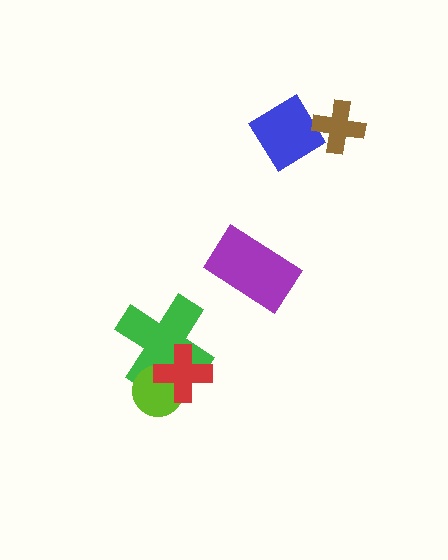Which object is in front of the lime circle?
The red cross is in front of the lime circle.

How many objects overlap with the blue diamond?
0 objects overlap with the blue diamond.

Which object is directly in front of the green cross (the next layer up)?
The lime circle is directly in front of the green cross.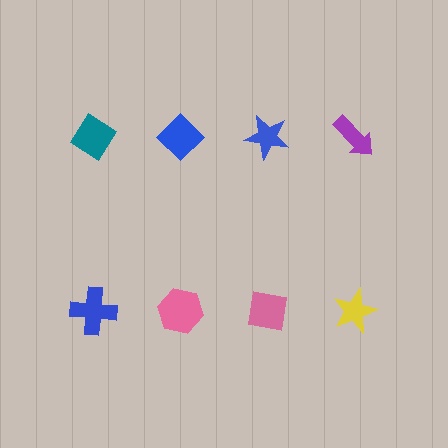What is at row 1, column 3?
A blue star.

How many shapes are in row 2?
4 shapes.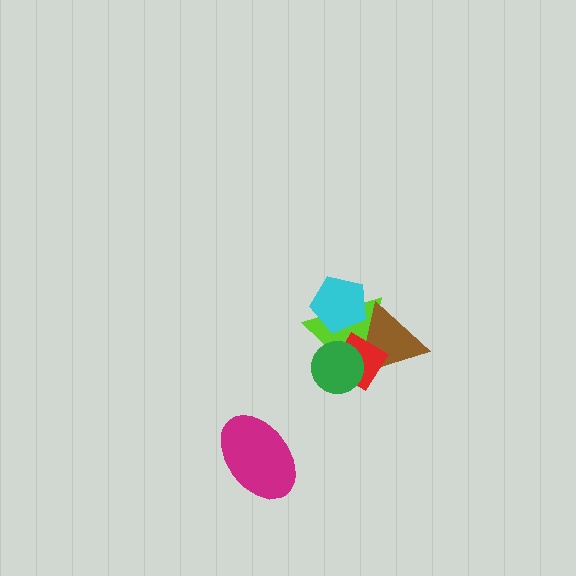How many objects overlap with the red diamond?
3 objects overlap with the red diamond.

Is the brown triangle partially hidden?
Yes, it is partially covered by another shape.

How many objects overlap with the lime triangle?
4 objects overlap with the lime triangle.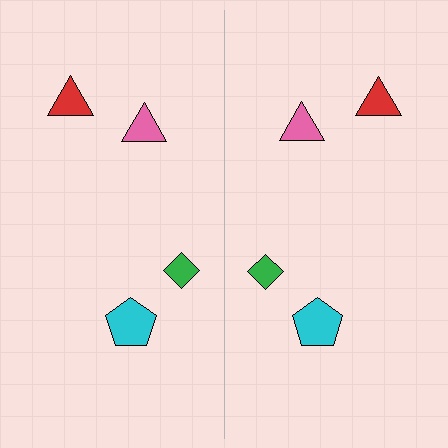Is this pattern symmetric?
Yes, this pattern has bilateral (reflection) symmetry.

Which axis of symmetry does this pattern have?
The pattern has a vertical axis of symmetry running through the center of the image.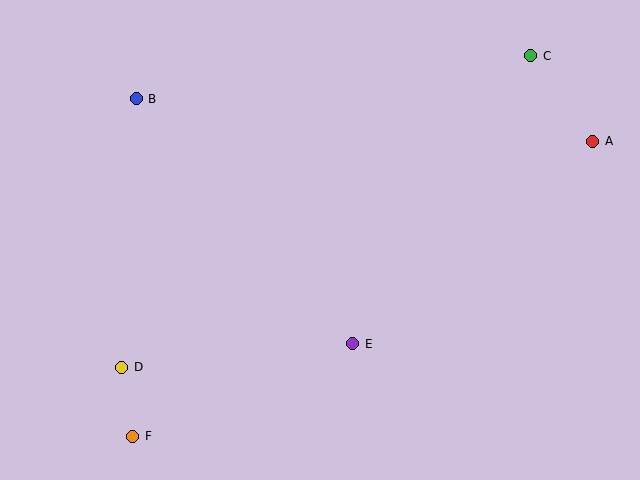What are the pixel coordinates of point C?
Point C is at (531, 56).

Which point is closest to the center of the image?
Point E at (353, 344) is closest to the center.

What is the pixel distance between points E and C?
The distance between E and C is 338 pixels.